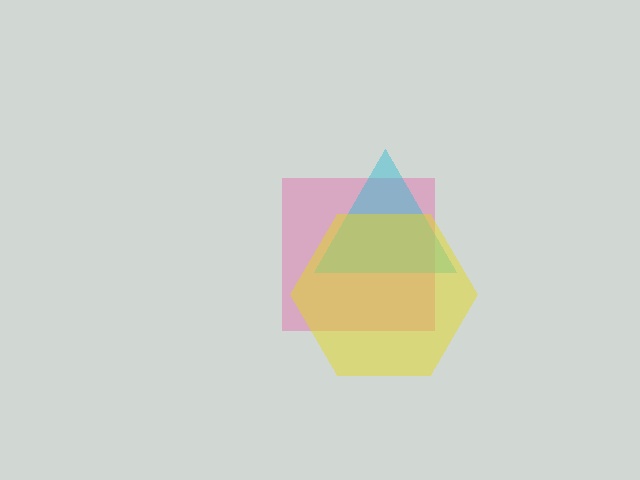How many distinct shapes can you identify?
There are 3 distinct shapes: a pink square, a cyan triangle, a yellow hexagon.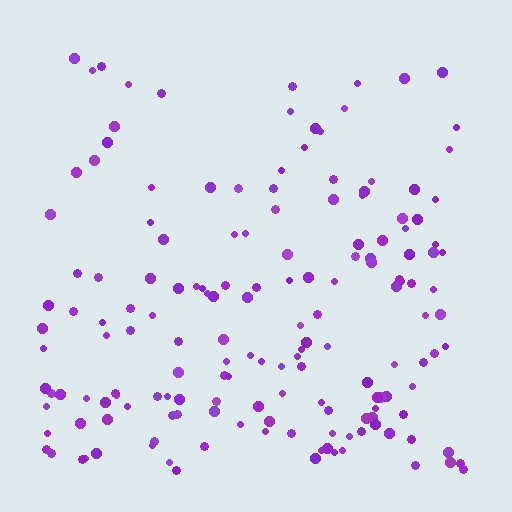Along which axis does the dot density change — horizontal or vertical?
Vertical.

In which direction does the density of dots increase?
From top to bottom, with the bottom side densest.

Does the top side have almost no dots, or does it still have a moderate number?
Still a moderate number, just noticeably fewer than the bottom.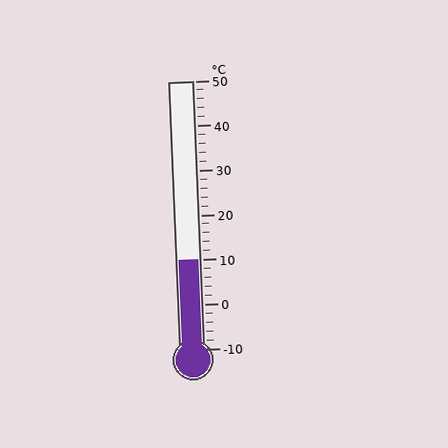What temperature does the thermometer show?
The thermometer shows approximately 10°C.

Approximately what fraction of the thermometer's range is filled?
The thermometer is filled to approximately 35% of its range.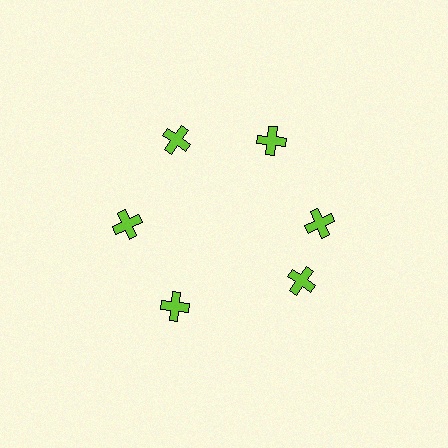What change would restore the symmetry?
The symmetry would be restored by rotating it back into even spacing with its neighbors so that all 6 crosses sit at equal angles and equal distance from the center.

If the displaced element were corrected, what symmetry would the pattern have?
It would have 6-fold rotational symmetry — the pattern would map onto itself every 60 degrees.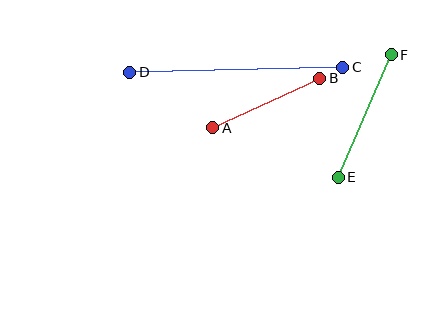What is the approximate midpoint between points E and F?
The midpoint is at approximately (365, 116) pixels.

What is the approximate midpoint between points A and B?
The midpoint is at approximately (266, 103) pixels.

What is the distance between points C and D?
The distance is approximately 213 pixels.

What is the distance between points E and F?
The distance is approximately 134 pixels.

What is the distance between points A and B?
The distance is approximately 118 pixels.